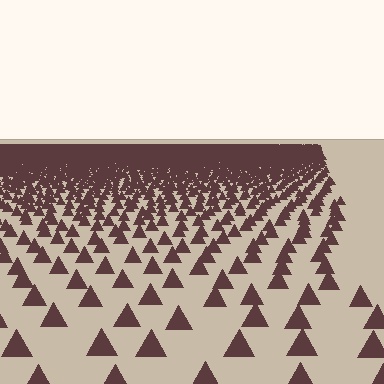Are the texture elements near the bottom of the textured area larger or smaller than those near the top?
Larger. Near the bottom, elements are closer to the viewer and appear at a bigger on-screen size.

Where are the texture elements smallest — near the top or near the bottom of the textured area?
Near the top.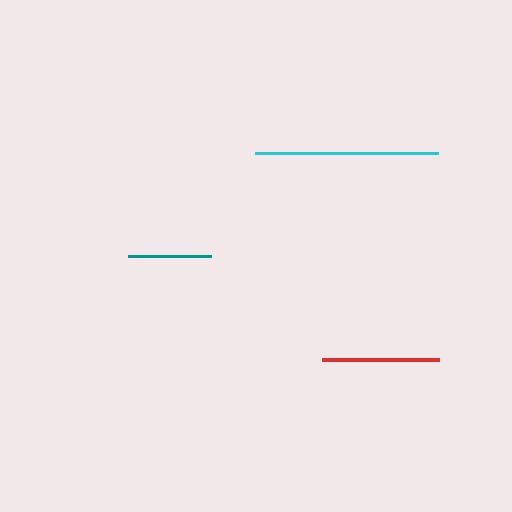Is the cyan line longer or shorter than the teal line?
The cyan line is longer than the teal line.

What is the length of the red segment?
The red segment is approximately 118 pixels long.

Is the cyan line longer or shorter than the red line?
The cyan line is longer than the red line.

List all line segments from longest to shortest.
From longest to shortest: cyan, red, teal.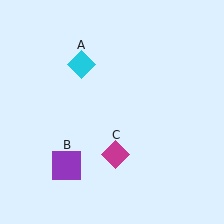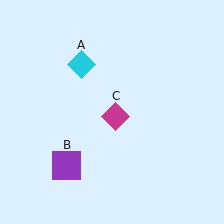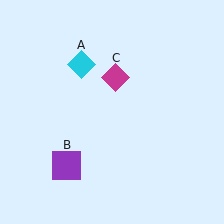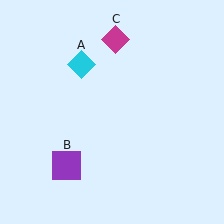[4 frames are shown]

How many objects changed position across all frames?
1 object changed position: magenta diamond (object C).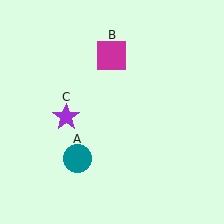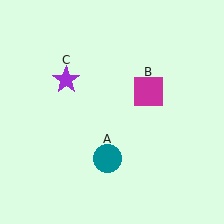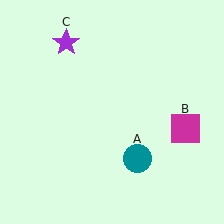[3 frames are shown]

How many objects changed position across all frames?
3 objects changed position: teal circle (object A), magenta square (object B), purple star (object C).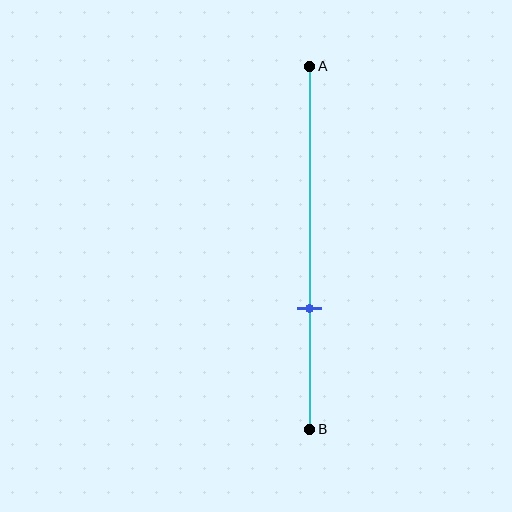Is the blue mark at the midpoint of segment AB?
No, the mark is at about 65% from A, not at the 50% midpoint.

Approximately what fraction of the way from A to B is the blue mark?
The blue mark is approximately 65% of the way from A to B.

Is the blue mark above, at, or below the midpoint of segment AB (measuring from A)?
The blue mark is below the midpoint of segment AB.